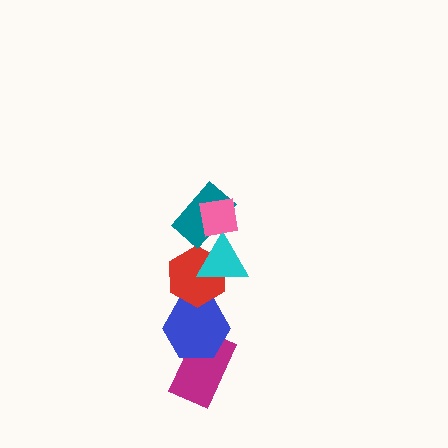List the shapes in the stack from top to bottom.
From top to bottom: the pink square, the teal rectangle, the cyan triangle, the red hexagon, the blue hexagon, the magenta rectangle.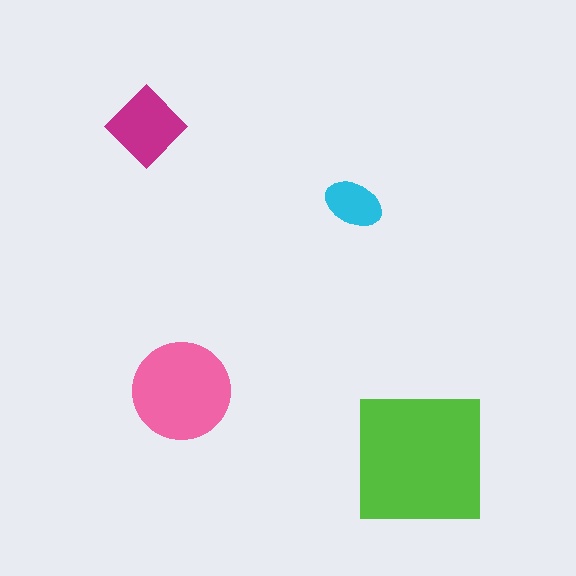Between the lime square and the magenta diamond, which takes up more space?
The lime square.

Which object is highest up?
The magenta diamond is topmost.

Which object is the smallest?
The cyan ellipse.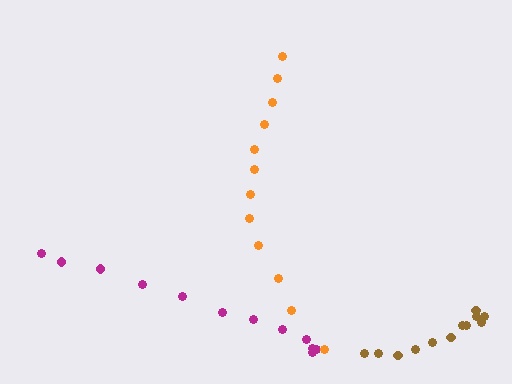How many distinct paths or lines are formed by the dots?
There are 3 distinct paths.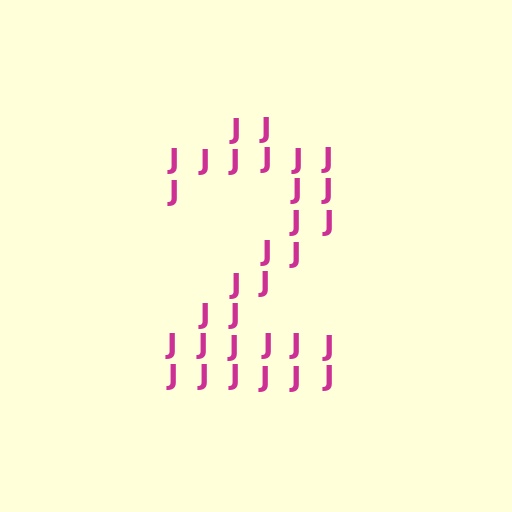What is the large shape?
The large shape is the digit 2.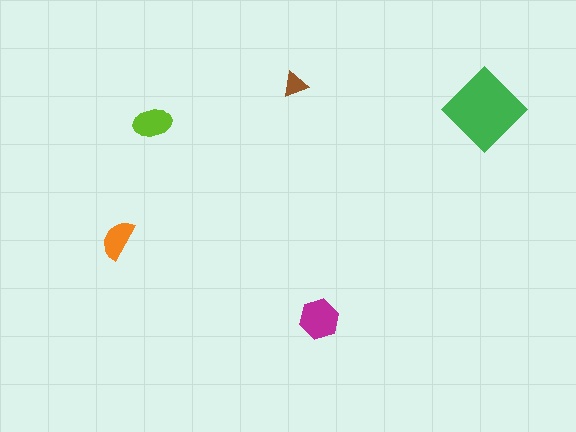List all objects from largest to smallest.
The green diamond, the magenta hexagon, the lime ellipse, the orange semicircle, the brown triangle.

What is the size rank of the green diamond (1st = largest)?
1st.